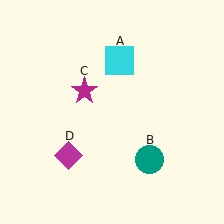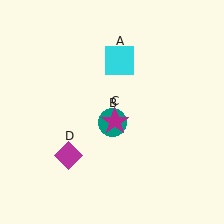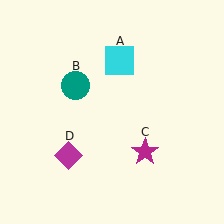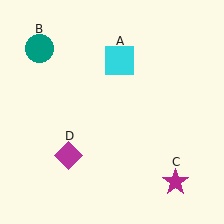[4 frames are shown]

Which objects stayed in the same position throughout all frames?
Cyan square (object A) and magenta diamond (object D) remained stationary.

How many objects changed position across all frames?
2 objects changed position: teal circle (object B), magenta star (object C).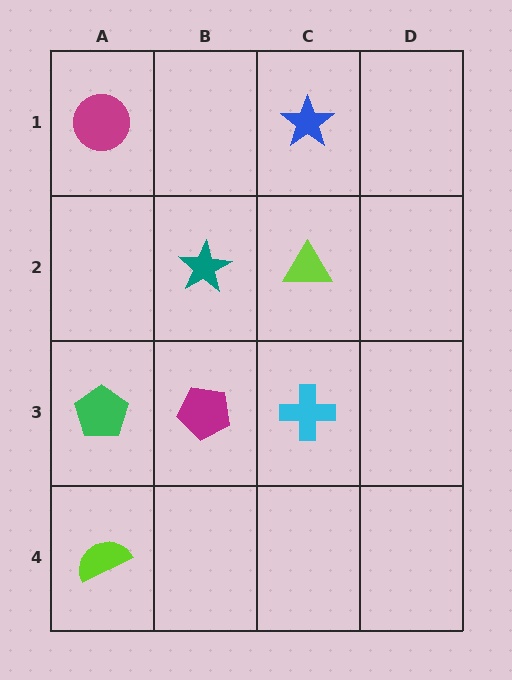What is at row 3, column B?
A magenta pentagon.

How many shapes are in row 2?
2 shapes.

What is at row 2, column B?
A teal star.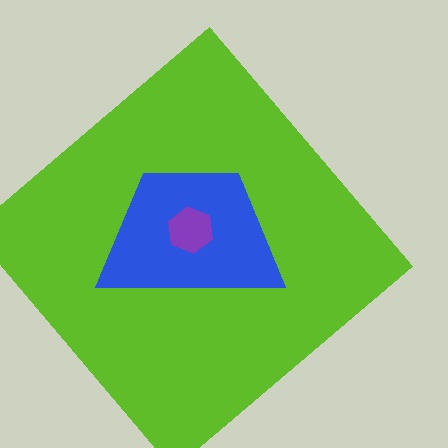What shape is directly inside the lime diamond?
The blue trapezoid.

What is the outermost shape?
The lime diamond.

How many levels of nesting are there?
3.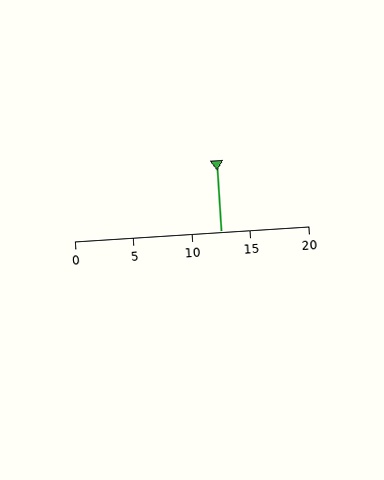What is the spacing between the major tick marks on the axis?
The major ticks are spaced 5 apart.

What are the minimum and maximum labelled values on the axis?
The axis runs from 0 to 20.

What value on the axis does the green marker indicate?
The marker indicates approximately 12.5.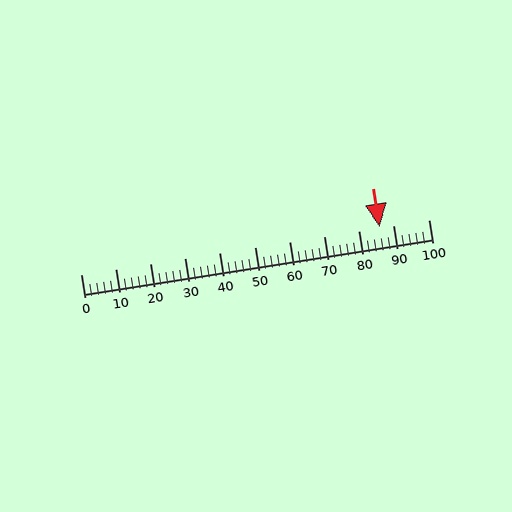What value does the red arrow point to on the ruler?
The red arrow points to approximately 86.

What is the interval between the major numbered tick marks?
The major tick marks are spaced 10 units apart.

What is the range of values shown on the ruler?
The ruler shows values from 0 to 100.